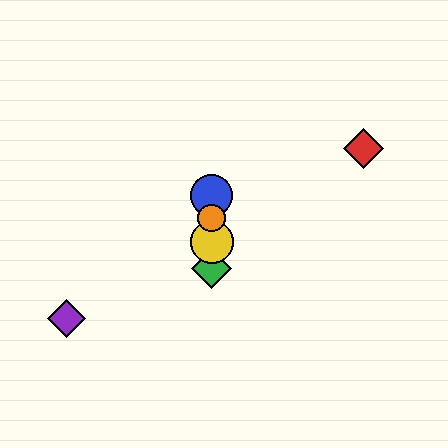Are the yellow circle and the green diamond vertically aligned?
Yes, both are at x≈212.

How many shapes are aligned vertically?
4 shapes (the blue circle, the green diamond, the yellow circle, the orange circle) are aligned vertically.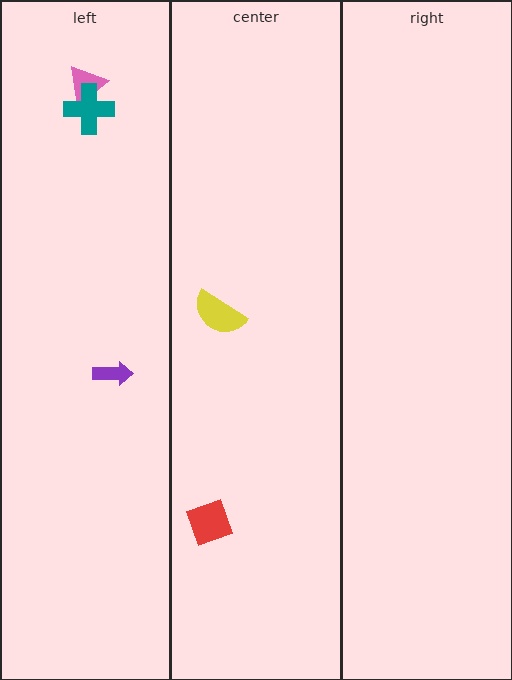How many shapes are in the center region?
2.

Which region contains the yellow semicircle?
The center region.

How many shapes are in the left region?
3.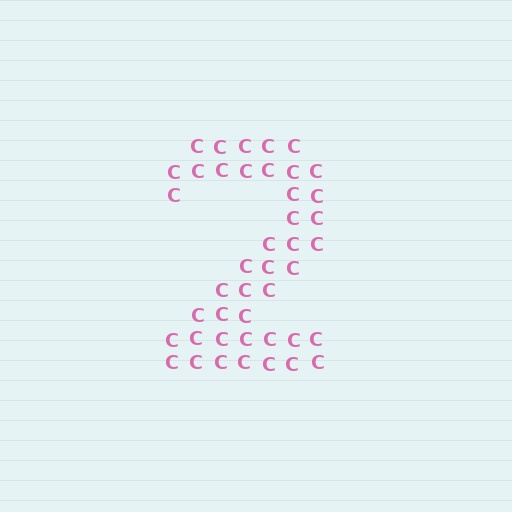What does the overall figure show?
The overall figure shows the digit 2.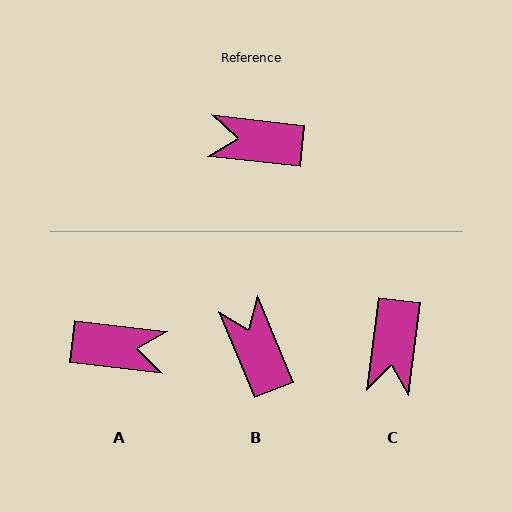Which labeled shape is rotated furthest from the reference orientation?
A, about 180 degrees away.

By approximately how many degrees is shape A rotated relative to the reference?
Approximately 180 degrees counter-clockwise.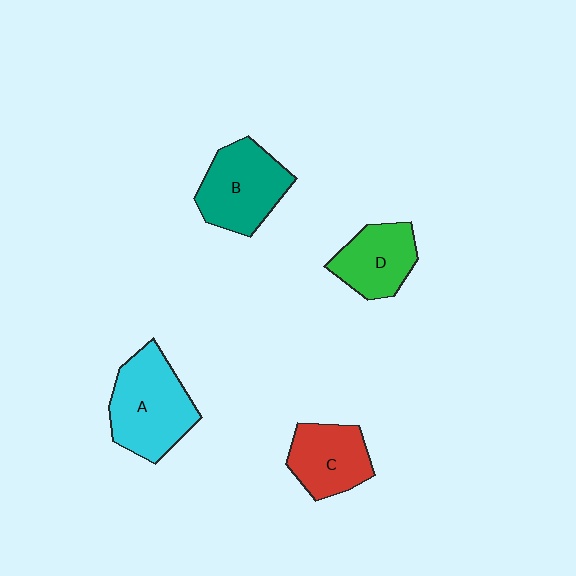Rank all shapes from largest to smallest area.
From largest to smallest: A (cyan), B (teal), C (red), D (green).